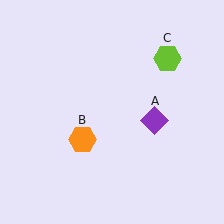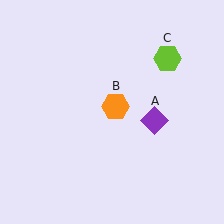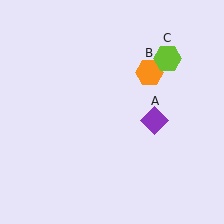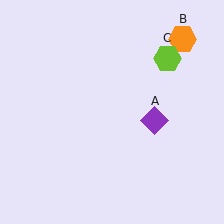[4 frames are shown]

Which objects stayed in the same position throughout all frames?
Purple diamond (object A) and lime hexagon (object C) remained stationary.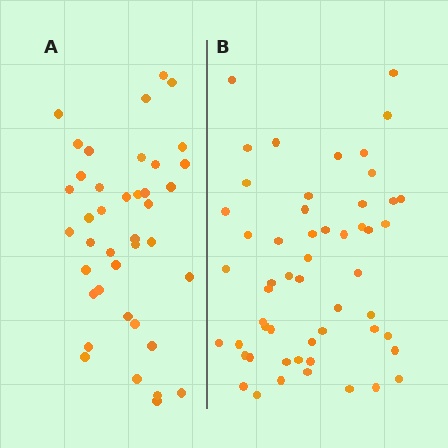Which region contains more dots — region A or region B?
Region B (the right region) has more dots.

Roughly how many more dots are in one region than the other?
Region B has approximately 15 more dots than region A.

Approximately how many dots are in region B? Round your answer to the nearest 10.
About 50 dots. (The exact count is 54, which rounds to 50.)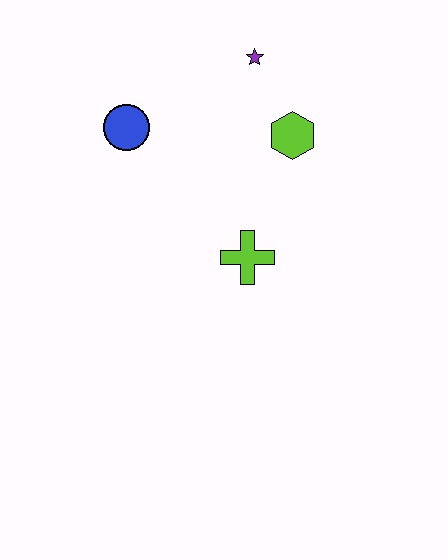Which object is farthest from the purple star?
The lime cross is farthest from the purple star.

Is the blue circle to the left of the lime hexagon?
Yes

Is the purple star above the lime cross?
Yes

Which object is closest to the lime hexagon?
The purple star is closest to the lime hexagon.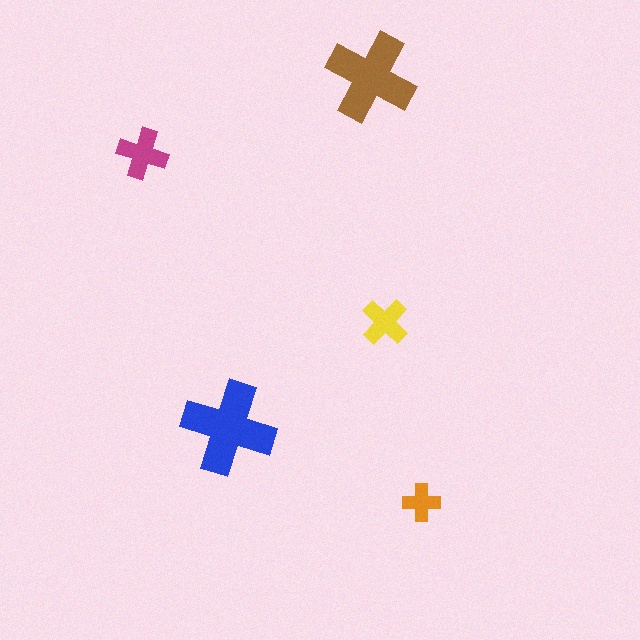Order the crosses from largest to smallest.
the blue one, the brown one, the magenta one, the yellow one, the orange one.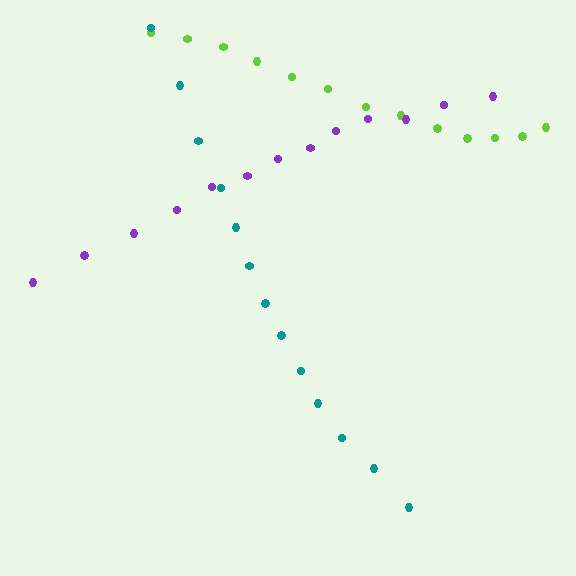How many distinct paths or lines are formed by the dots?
There are 3 distinct paths.